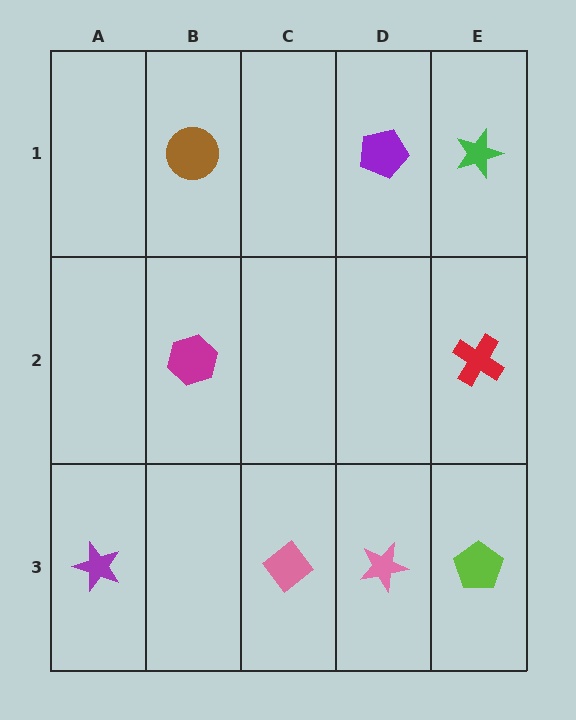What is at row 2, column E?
A red cross.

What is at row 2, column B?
A magenta hexagon.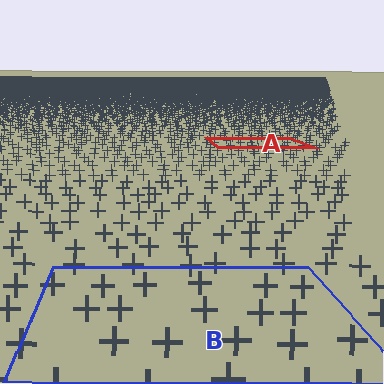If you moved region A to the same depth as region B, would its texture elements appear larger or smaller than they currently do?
They would appear larger. At a closer depth, the same texture elements are projected at a bigger on-screen size.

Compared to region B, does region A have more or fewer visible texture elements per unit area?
Region A has more texture elements per unit area — they are packed more densely because it is farther away.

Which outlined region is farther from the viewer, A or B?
Region A is farther from the viewer — the texture elements inside it appear smaller and more densely packed.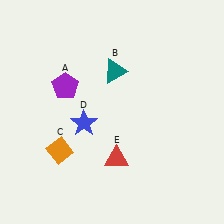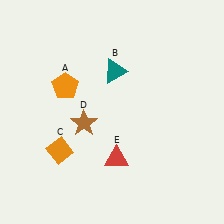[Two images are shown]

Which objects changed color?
A changed from purple to orange. D changed from blue to brown.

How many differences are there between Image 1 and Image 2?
There are 2 differences between the two images.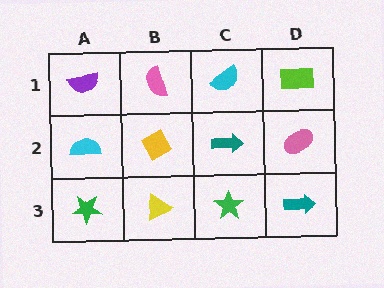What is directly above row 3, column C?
A teal arrow.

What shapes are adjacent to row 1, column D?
A pink ellipse (row 2, column D), a cyan semicircle (row 1, column C).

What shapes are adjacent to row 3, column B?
A yellow diamond (row 2, column B), a green star (row 3, column A), a green star (row 3, column C).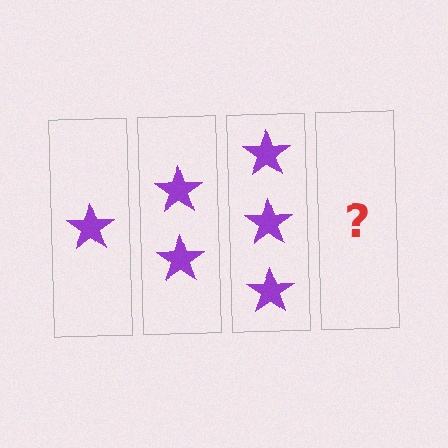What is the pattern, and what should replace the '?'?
The pattern is that each step adds one more star. The '?' should be 4 stars.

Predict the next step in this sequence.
The next step is 4 stars.